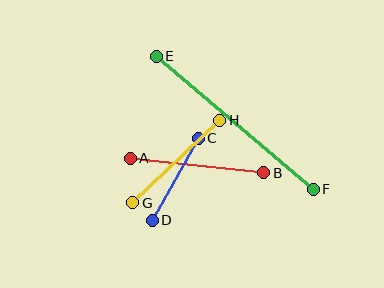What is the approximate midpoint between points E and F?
The midpoint is at approximately (235, 123) pixels.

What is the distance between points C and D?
The distance is approximately 94 pixels.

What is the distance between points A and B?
The distance is approximately 135 pixels.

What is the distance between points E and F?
The distance is approximately 206 pixels.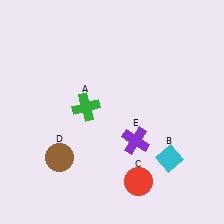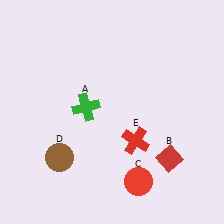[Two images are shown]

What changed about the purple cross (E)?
In Image 1, E is purple. In Image 2, it changed to red.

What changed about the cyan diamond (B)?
In Image 1, B is cyan. In Image 2, it changed to red.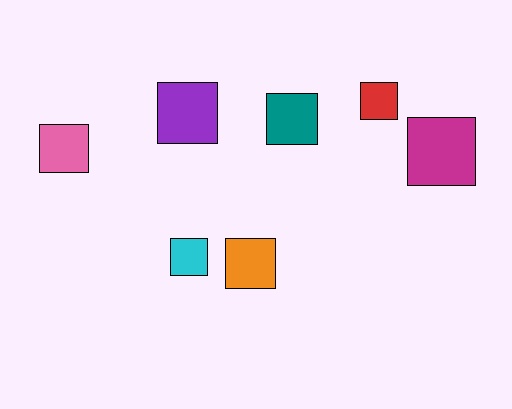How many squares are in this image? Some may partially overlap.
There are 7 squares.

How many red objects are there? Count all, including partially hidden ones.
There is 1 red object.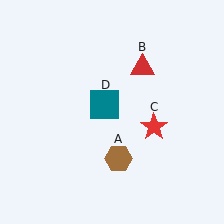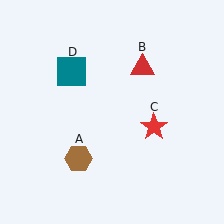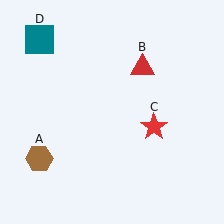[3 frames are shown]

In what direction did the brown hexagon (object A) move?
The brown hexagon (object A) moved left.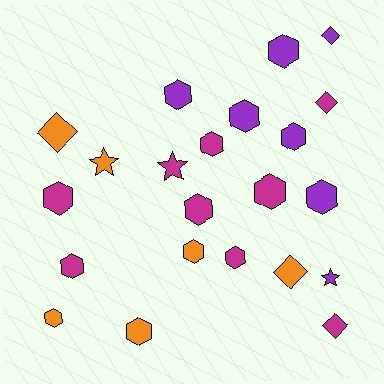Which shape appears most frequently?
Hexagon, with 14 objects.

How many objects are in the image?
There are 22 objects.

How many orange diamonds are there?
There are 2 orange diamonds.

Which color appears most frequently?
Magenta, with 9 objects.